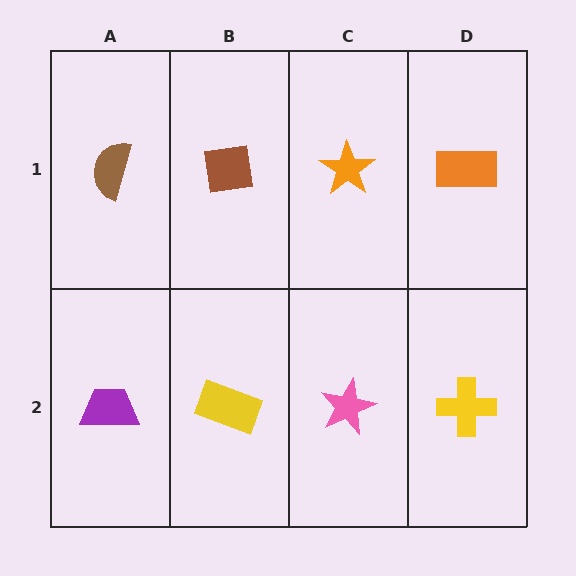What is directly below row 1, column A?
A purple trapezoid.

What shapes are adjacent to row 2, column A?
A brown semicircle (row 1, column A), a yellow rectangle (row 2, column B).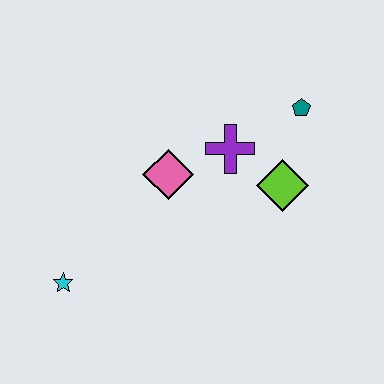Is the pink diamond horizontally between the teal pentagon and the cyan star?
Yes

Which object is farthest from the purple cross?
The cyan star is farthest from the purple cross.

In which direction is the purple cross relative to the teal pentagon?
The purple cross is to the left of the teal pentagon.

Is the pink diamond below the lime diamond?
No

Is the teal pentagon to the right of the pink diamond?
Yes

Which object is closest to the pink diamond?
The purple cross is closest to the pink diamond.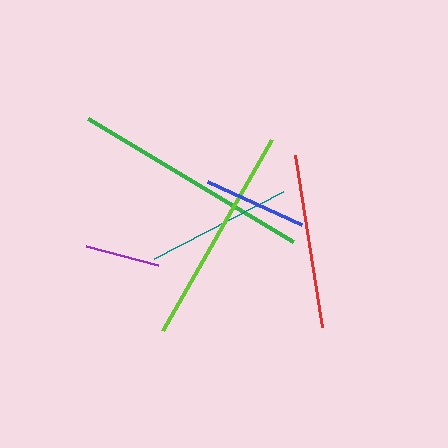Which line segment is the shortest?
The purple line is the shortest at approximately 74 pixels.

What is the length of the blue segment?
The blue segment is approximately 103 pixels long.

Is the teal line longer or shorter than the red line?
The red line is longer than the teal line.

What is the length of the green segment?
The green segment is approximately 240 pixels long.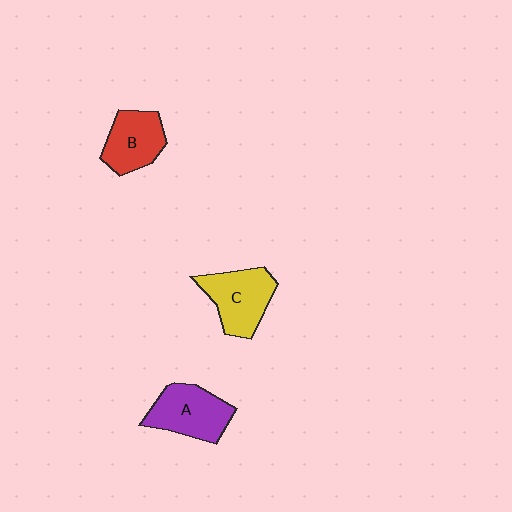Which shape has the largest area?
Shape C (yellow).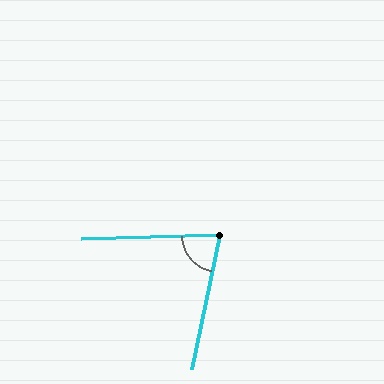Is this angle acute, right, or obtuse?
It is acute.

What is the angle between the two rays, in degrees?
Approximately 77 degrees.